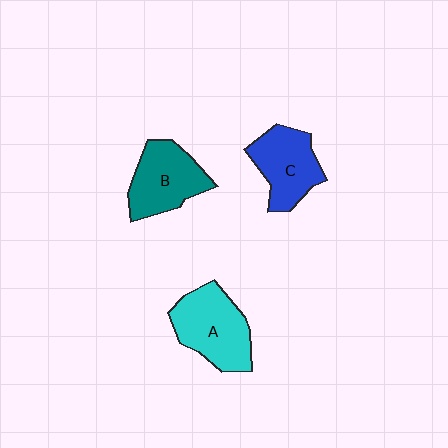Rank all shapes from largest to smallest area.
From largest to smallest: A (cyan), B (teal), C (blue).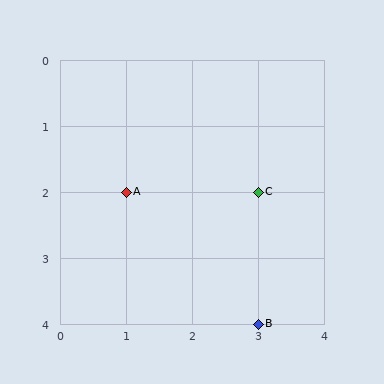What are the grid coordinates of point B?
Point B is at grid coordinates (3, 4).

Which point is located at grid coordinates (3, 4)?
Point B is at (3, 4).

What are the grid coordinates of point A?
Point A is at grid coordinates (1, 2).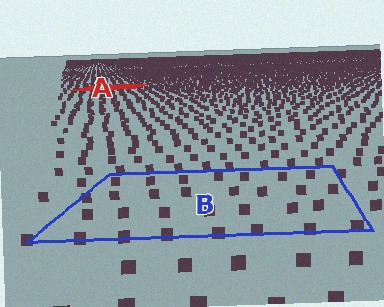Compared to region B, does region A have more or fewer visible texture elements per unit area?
Region A has more texture elements per unit area — they are packed more densely because it is farther away.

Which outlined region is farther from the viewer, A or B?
Region A is farther from the viewer — the texture elements inside it appear smaller and more densely packed.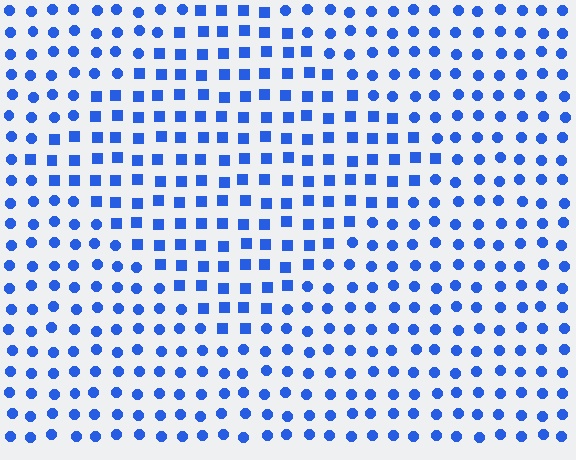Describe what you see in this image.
The image is filled with small blue elements arranged in a uniform grid. A diamond-shaped region contains squares, while the surrounding area contains circles. The boundary is defined purely by the change in element shape.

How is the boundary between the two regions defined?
The boundary is defined by a change in element shape: squares inside vs. circles outside. All elements share the same color and spacing.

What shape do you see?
I see a diamond.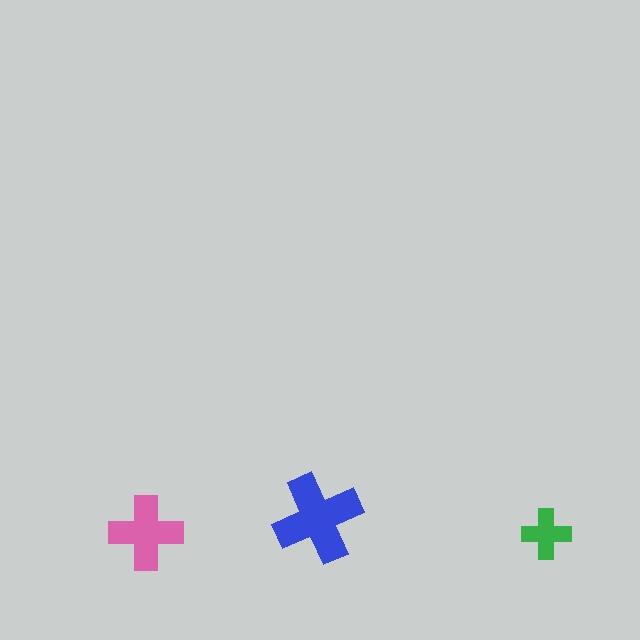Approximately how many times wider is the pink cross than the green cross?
About 1.5 times wider.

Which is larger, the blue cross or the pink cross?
The blue one.